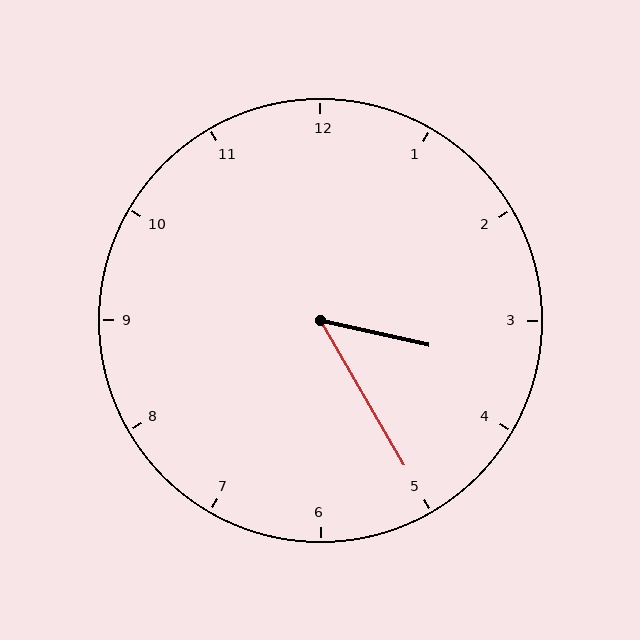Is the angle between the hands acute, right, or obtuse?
It is acute.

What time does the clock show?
3:25.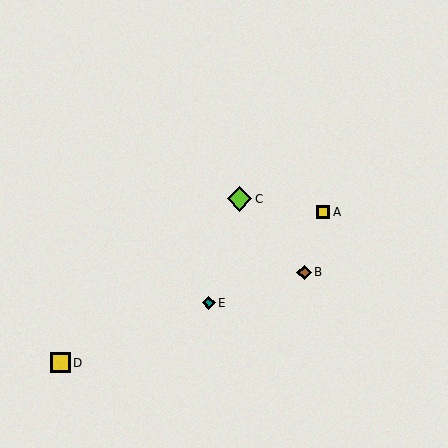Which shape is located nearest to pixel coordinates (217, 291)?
The teal diamond (labeled E) at (209, 303) is nearest to that location.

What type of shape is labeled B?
Shape B is a brown diamond.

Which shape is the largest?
The lime diamond (labeled C) is the largest.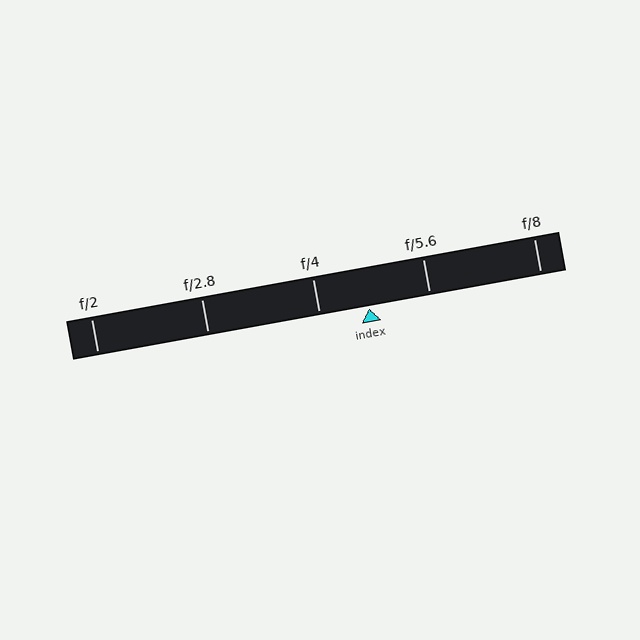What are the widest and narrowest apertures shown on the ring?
The widest aperture shown is f/2 and the narrowest is f/8.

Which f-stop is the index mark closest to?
The index mark is closest to f/4.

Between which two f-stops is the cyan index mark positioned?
The index mark is between f/4 and f/5.6.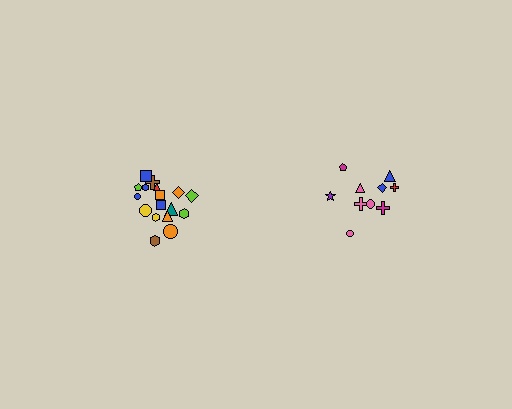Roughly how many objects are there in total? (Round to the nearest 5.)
Roughly 30 objects in total.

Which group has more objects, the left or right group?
The left group.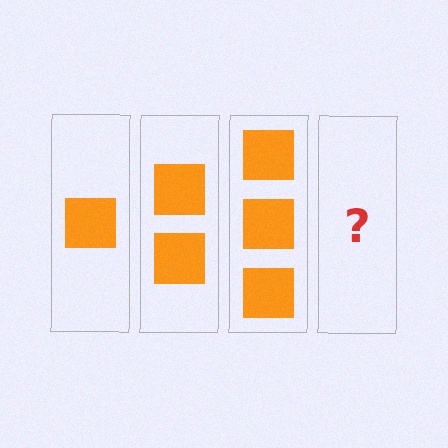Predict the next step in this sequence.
The next step is 4 squares.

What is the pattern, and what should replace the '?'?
The pattern is that each step adds one more square. The '?' should be 4 squares.